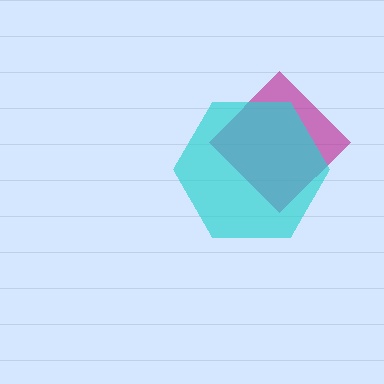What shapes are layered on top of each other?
The layered shapes are: a magenta diamond, a cyan hexagon.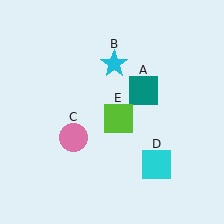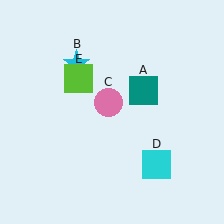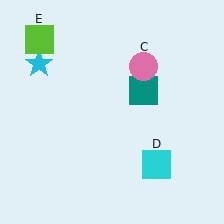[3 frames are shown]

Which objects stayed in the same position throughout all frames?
Teal square (object A) and cyan square (object D) remained stationary.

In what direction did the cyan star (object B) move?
The cyan star (object B) moved left.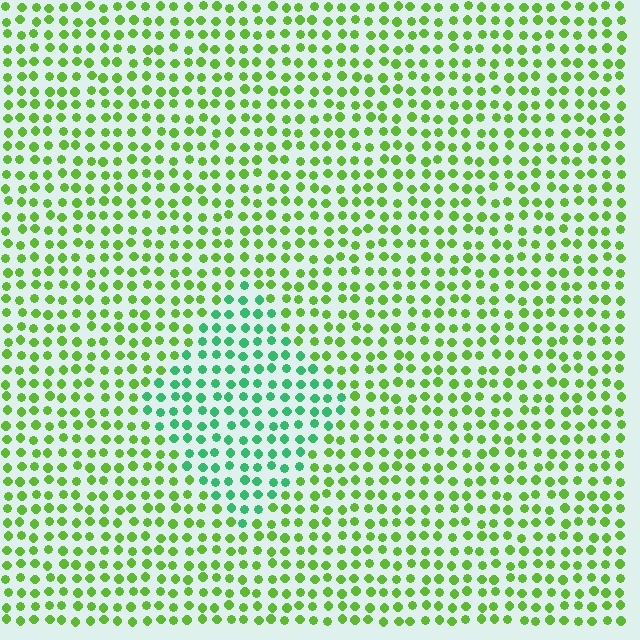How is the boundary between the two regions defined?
The boundary is defined purely by a slight shift in hue (about 44 degrees). Spacing, size, and orientation are identical on both sides.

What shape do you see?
I see a diamond.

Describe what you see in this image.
The image is filled with small lime elements in a uniform arrangement. A diamond-shaped region is visible where the elements are tinted to a slightly different hue, forming a subtle color boundary.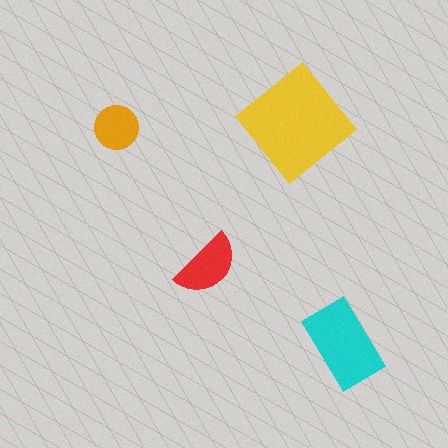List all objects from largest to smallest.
The yellow diamond, the cyan rectangle, the red semicircle, the orange circle.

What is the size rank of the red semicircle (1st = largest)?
3rd.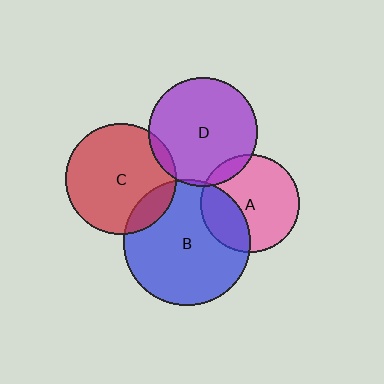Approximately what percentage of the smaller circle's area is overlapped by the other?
Approximately 10%.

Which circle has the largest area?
Circle B (blue).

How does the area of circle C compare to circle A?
Approximately 1.3 times.